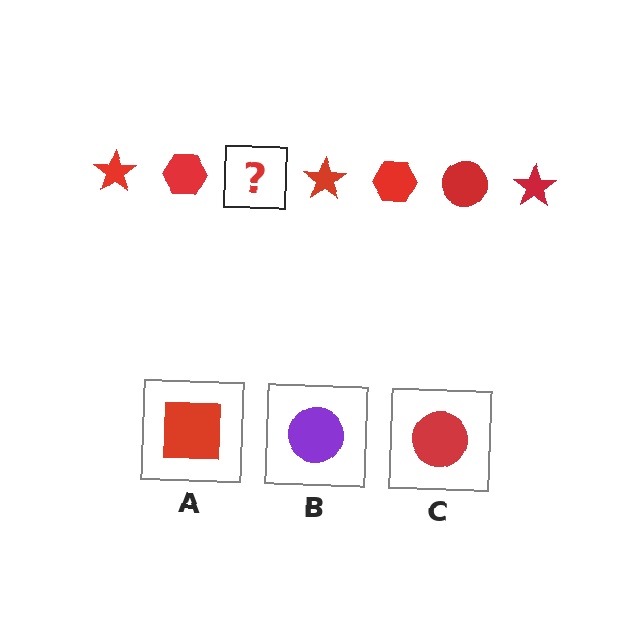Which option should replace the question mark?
Option C.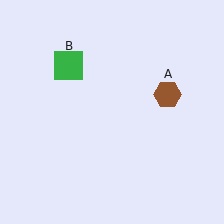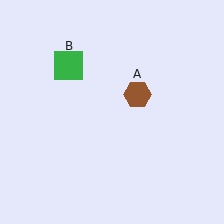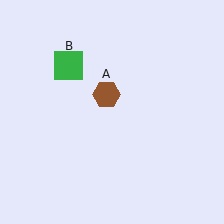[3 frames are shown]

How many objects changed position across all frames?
1 object changed position: brown hexagon (object A).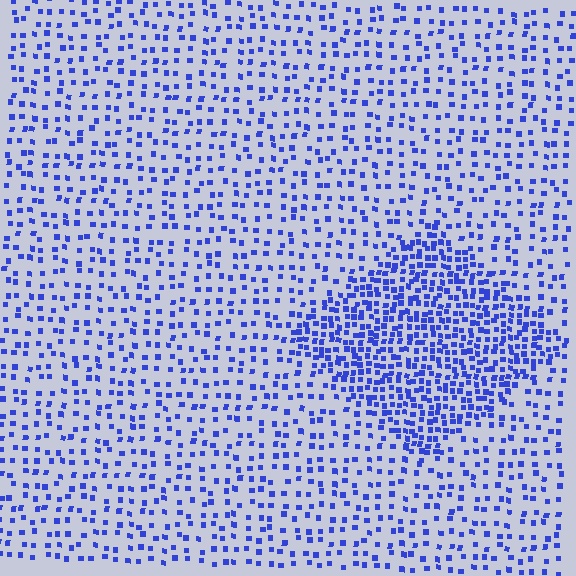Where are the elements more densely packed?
The elements are more densely packed inside the diamond boundary.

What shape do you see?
I see a diamond.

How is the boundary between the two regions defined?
The boundary is defined by a change in element density (approximately 2.3x ratio). All elements are the same color, size, and shape.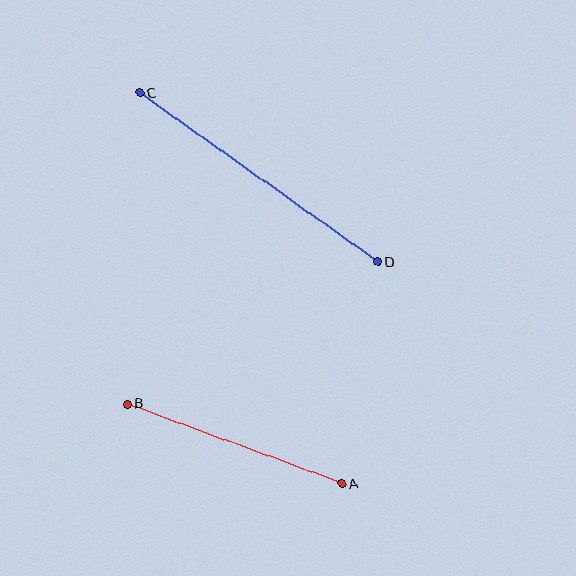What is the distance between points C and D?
The distance is approximately 292 pixels.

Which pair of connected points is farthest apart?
Points C and D are farthest apart.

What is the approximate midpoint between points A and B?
The midpoint is at approximately (234, 444) pixels.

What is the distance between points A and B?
The distance is approximately 229 pixels.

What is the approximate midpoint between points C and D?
The midpoint is at approximately (259, 177) pixels.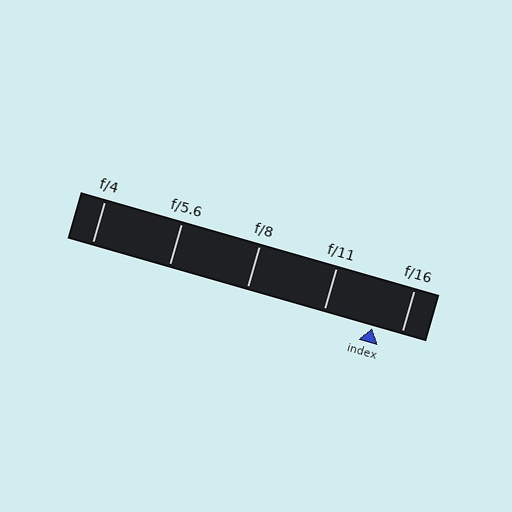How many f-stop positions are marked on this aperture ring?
There are 5 f-stop positions marked.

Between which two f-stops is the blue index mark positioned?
The index mark is between f/11 and f/16.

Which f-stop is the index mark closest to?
The index mark is closest to f/16.